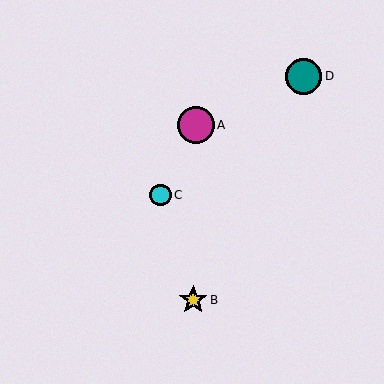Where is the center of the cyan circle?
The center of the cyan circle is at (160, 195).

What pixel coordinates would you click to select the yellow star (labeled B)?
Click at (193, 300) to select the yellow star B.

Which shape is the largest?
The magenta circle (labeled A) is the largest.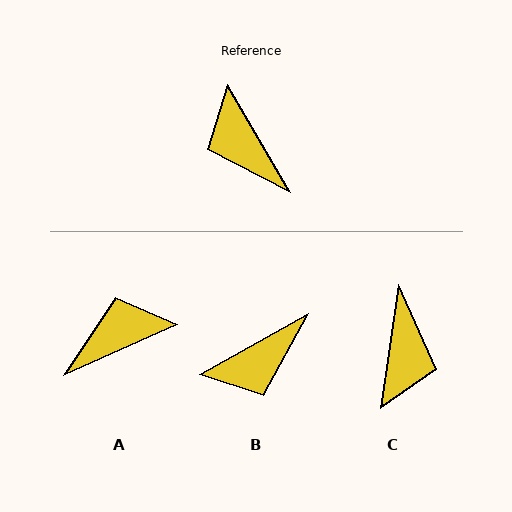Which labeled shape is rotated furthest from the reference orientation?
C, about 141 degrees away.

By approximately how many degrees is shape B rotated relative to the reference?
Approximately 88 degrees counter-clockwise.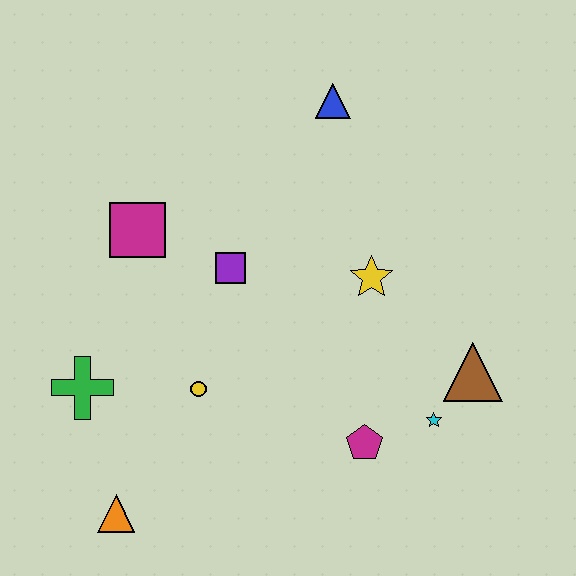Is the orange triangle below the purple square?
Yes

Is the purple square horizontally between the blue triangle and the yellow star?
No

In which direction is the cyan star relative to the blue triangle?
The cyan star is below the blue triangle.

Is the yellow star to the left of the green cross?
No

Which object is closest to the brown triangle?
The cyan star is closest to the brown triangle.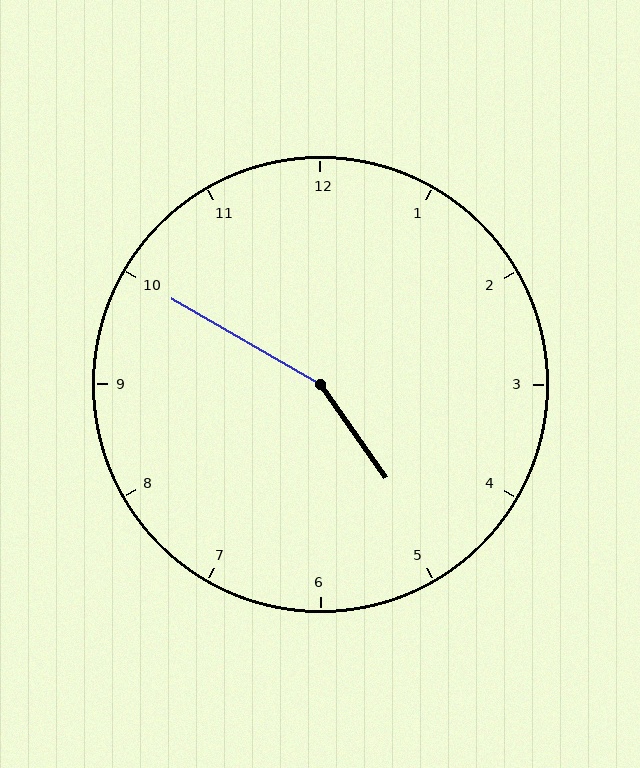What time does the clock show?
4:50.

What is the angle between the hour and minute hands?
Approximately 155 degrees.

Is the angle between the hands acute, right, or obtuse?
It is obtuse.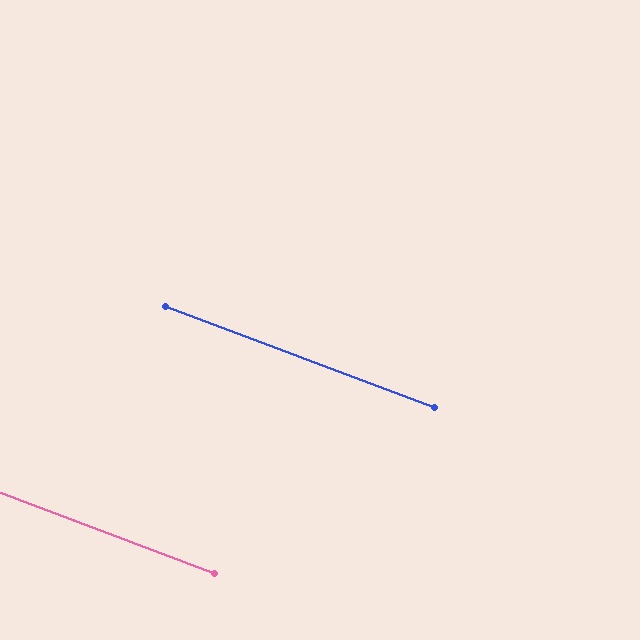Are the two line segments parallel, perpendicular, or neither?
Parallel — their directions differ by only 0.2°.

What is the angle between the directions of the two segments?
Approximately 0 degrees.